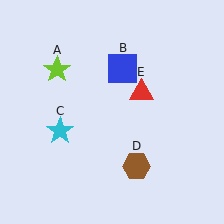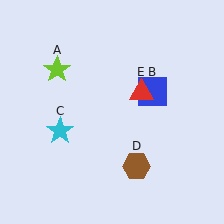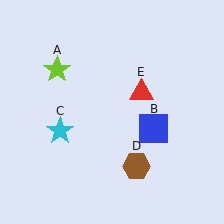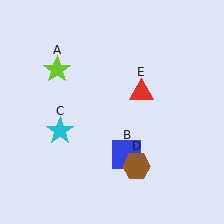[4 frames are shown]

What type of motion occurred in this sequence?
The blue square (object B) rotated clockwise around the center of the scene.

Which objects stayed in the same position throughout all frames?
Lime star (object A) and cyan star (object C) and brown hexagon (object D) and red triangle (object E) remained stationary.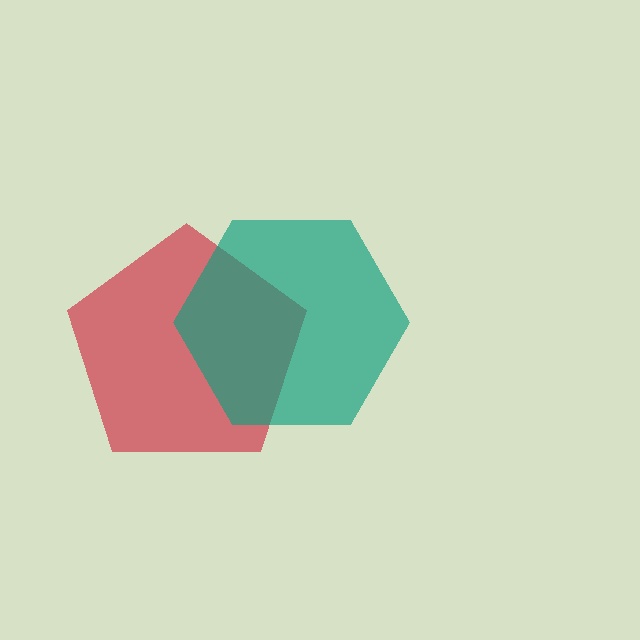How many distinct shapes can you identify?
There are 2 distinct shapes: a red pentagon, a teal hexagon.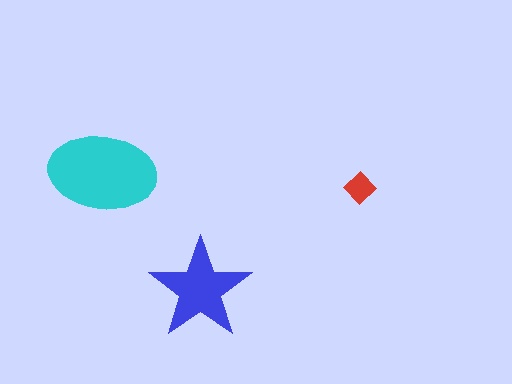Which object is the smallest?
The red diamond.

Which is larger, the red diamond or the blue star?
The blue star.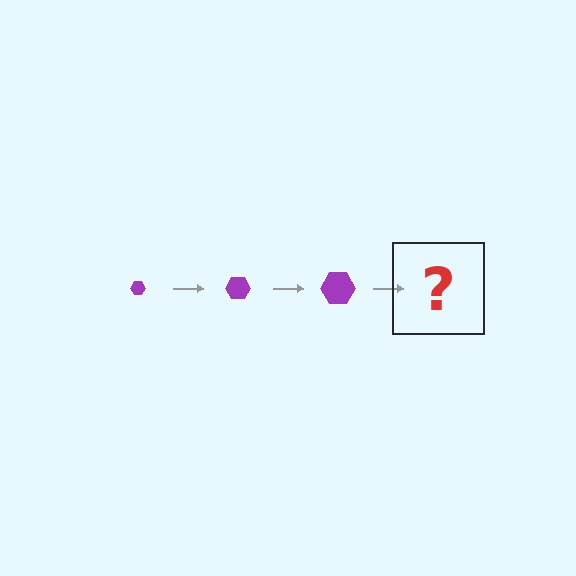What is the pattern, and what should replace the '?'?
The pattern is that the hexagon gets progressively larger each step. The '?' should be a purple hexagon, larger than the previous one.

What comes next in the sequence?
The next element should be a purple hexagon, larger than the previous one.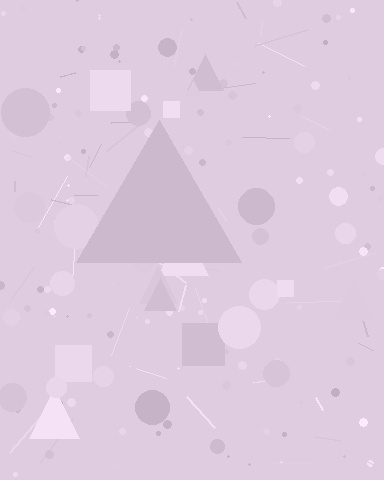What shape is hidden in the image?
A triangle is hidden in the image.